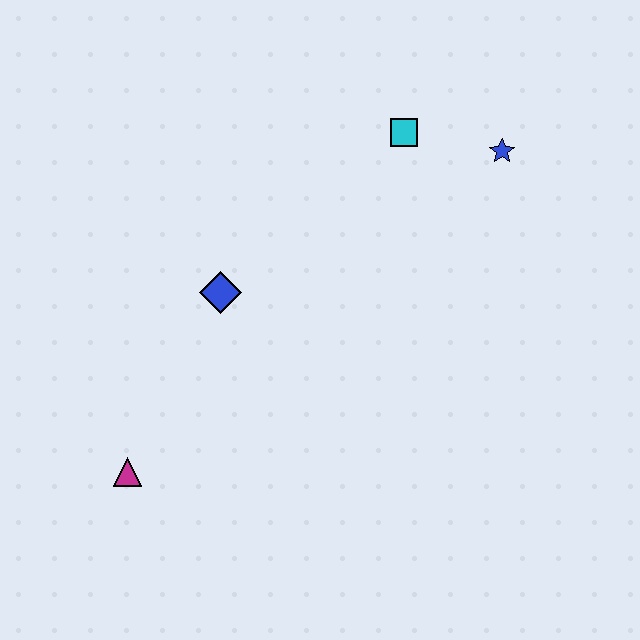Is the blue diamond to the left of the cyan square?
Yes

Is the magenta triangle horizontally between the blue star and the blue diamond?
No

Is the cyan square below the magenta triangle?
No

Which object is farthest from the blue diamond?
The blue star is farthest from the blue diamond.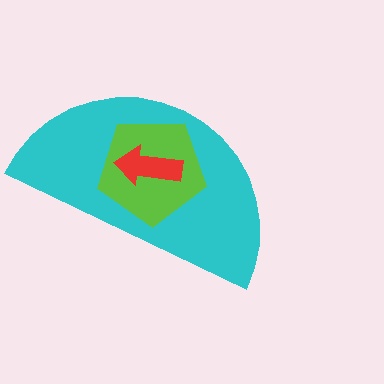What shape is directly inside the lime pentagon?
The red arrow.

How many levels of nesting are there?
3.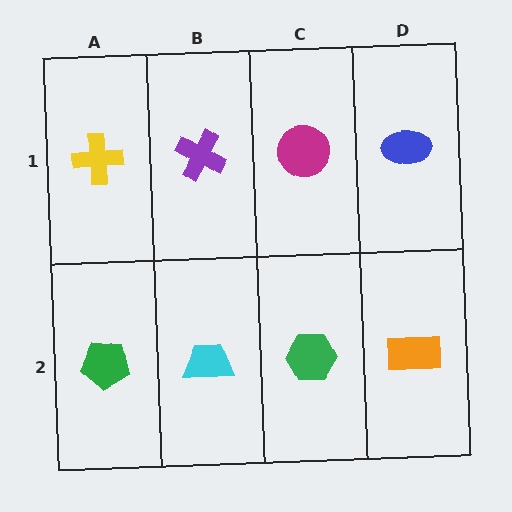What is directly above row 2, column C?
A magenta circle.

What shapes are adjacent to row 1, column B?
A cyan trapezoid (row 2, column B), a yellow cross (row 1, column A), a magenta circle (row 1, column C).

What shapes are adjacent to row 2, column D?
A blue ellipse (row 1, column D), a green hexagon (row 2, column C).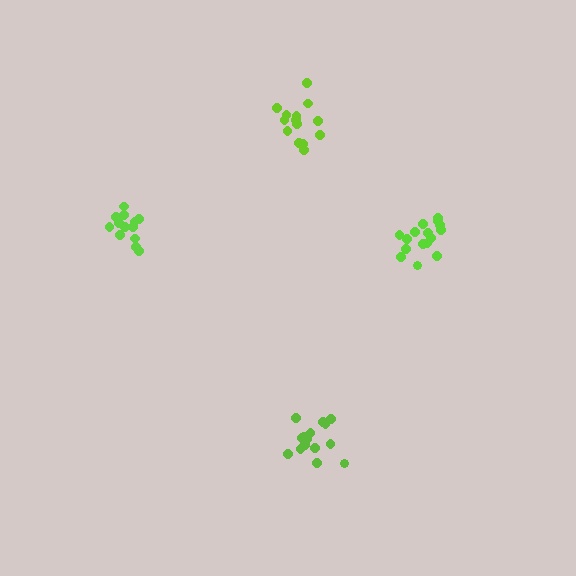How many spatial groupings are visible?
There are 4 spatial groupings.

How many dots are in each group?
Group 1: 15 dots, Group 2: 13 dots, Group 3: 16 dots, Group 4: 16 dots (60 total).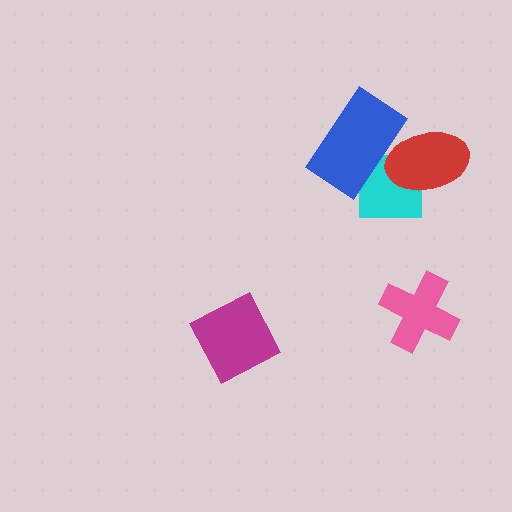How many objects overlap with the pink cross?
0 objects overlap with the pink cross.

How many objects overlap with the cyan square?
2 objects overlap with the cyan square.